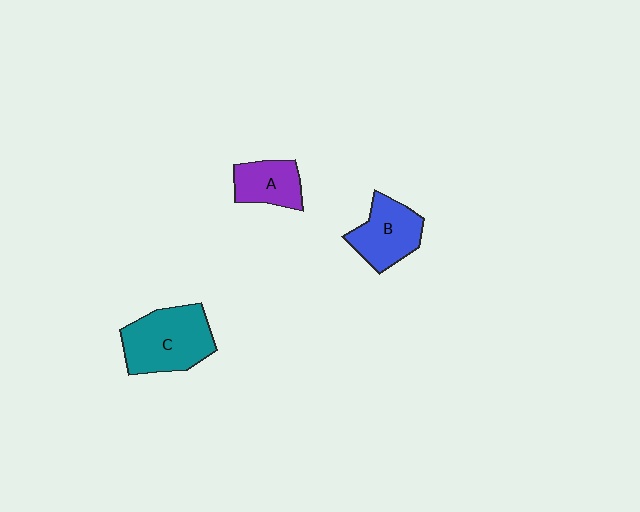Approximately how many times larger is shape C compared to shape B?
Approximately 1.3 times.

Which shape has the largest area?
Shape C (teal).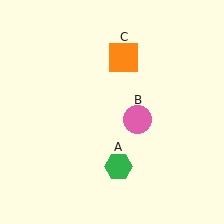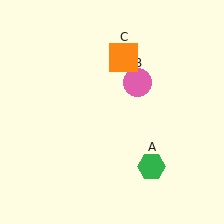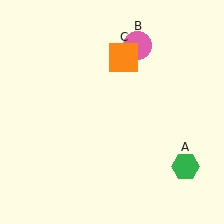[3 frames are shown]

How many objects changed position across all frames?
2 objects changed position: green hexagon (object A), pink circle (object B).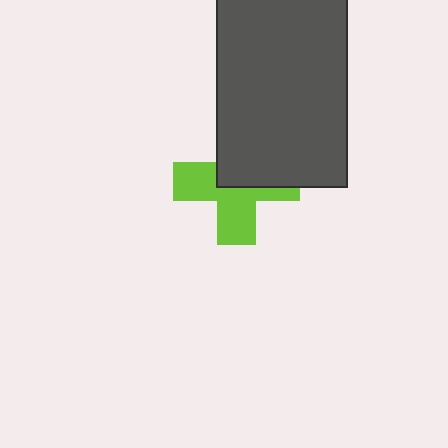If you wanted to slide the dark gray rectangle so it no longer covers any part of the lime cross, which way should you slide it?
Slide it toward the upper-right — that is the most direct way to separate the two shapes.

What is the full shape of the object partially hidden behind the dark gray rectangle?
The partially hidden object is a lime cross.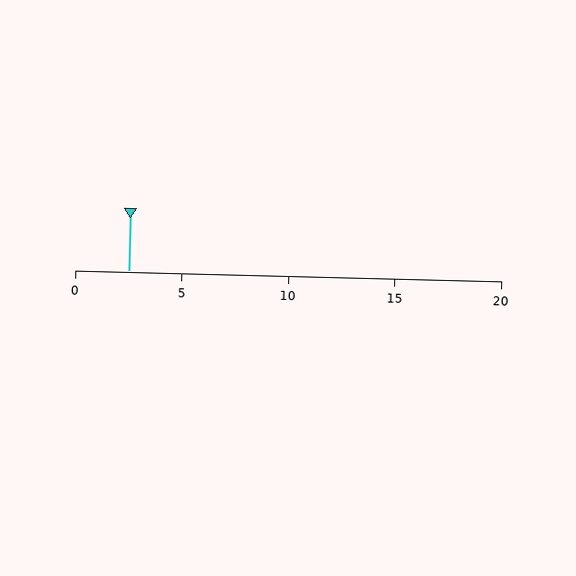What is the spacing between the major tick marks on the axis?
The major ticks are spaced 5 apart.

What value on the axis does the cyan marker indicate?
The marker indicates approximately 2.5.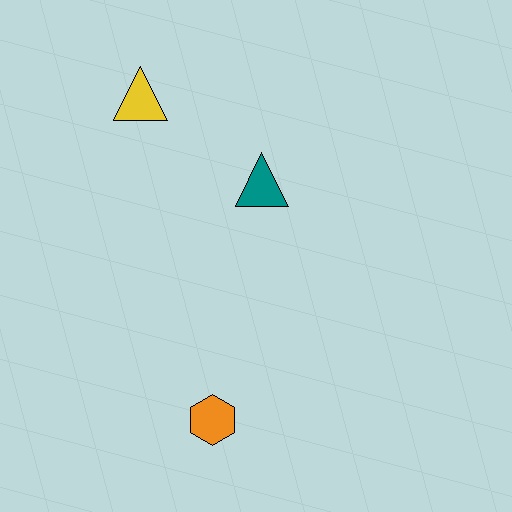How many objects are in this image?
There are 3 objects.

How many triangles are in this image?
There are 2 triangles.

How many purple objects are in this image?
There are no purple objects.